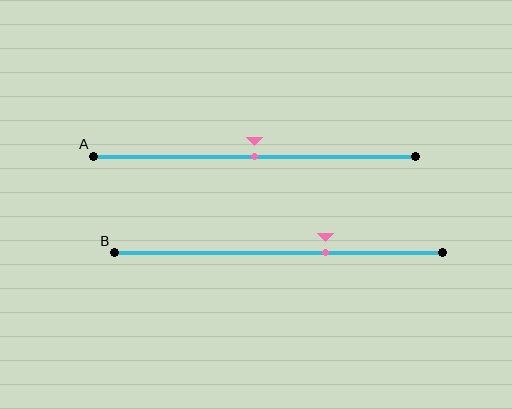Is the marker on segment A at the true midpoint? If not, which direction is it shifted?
Yes, the marker on segment A is at the true midpoint.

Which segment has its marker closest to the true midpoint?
Segment A has its marker closest to the true midpoint.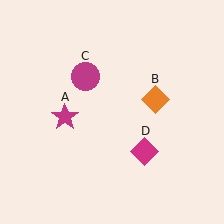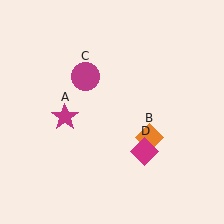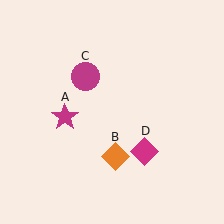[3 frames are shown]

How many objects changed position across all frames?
1 object changed position: orange diamond (object B).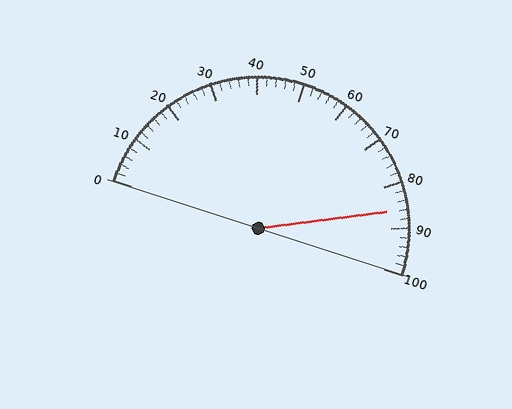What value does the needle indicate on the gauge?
The needle indicates approximately 86.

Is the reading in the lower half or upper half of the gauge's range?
The reading is in the upper half of the range (0 to 100).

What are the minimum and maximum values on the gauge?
The gauge ranges from 0 to 100.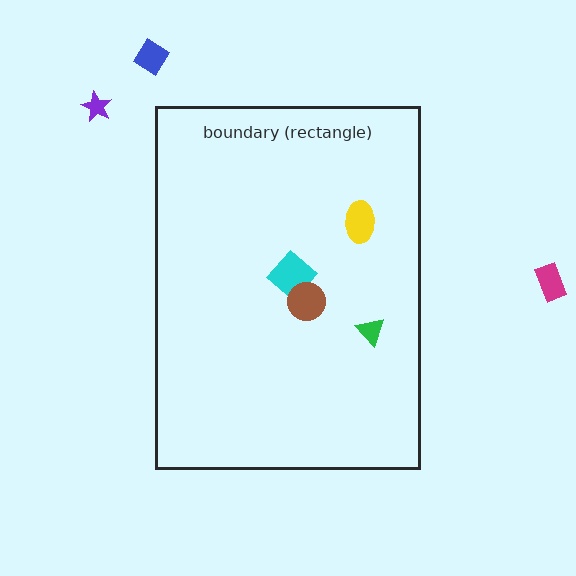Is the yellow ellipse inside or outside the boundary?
Inside.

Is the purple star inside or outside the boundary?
Outside.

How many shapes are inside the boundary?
4 inside, 3 outside.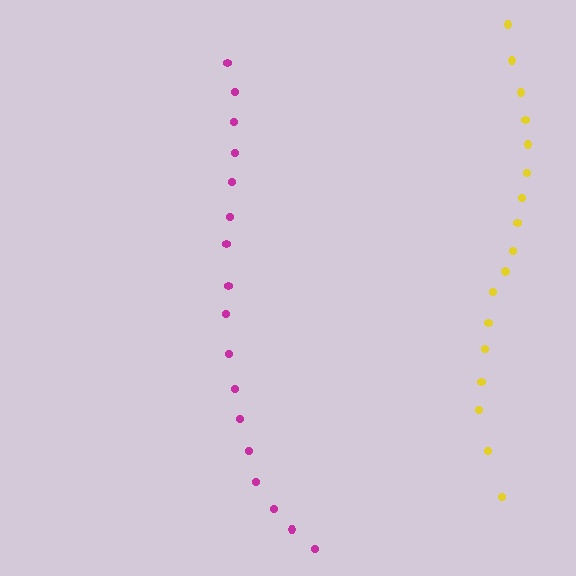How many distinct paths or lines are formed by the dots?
There are 2 distinct paths.